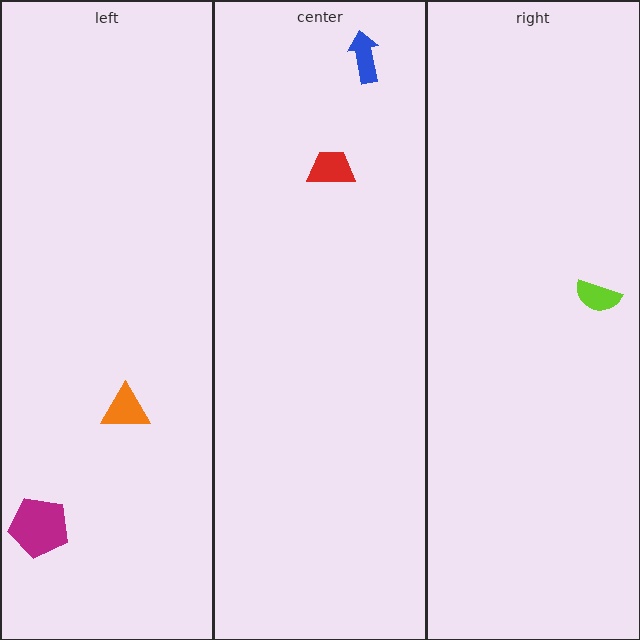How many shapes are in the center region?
2.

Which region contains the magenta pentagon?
The left region.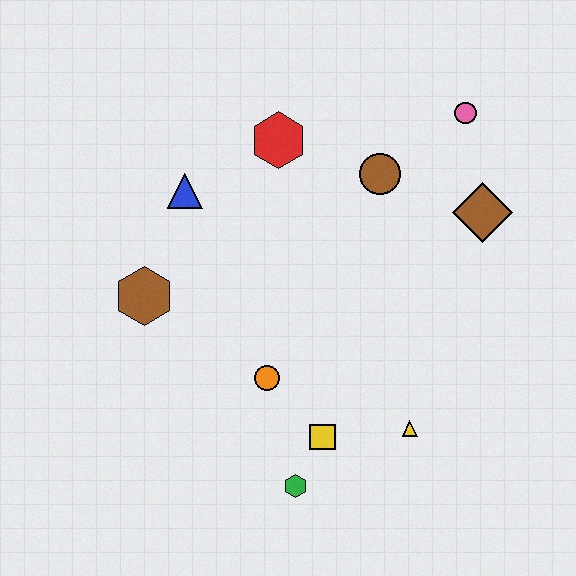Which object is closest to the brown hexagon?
The blue triangle is closest to the brown hexagon.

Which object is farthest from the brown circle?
The green hexagon is farthest from the brown circle.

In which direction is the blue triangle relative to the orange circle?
The blue triangle is above the orange circle.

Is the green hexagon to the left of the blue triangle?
No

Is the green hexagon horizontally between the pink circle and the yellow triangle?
No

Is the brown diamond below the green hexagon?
No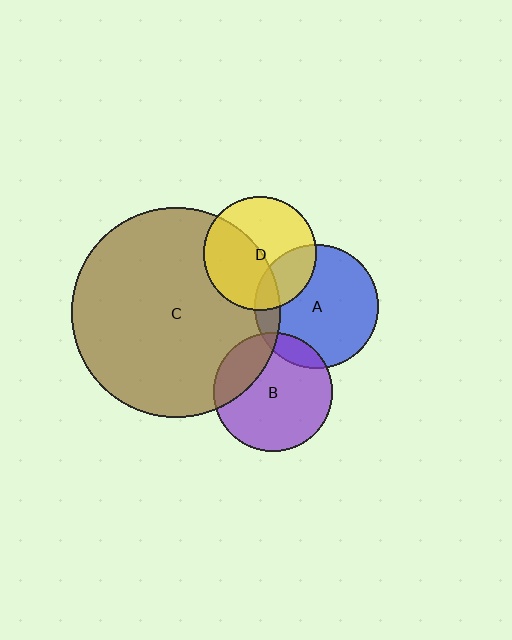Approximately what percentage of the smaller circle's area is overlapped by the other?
Approximately 45%.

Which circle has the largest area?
Circle C (brown).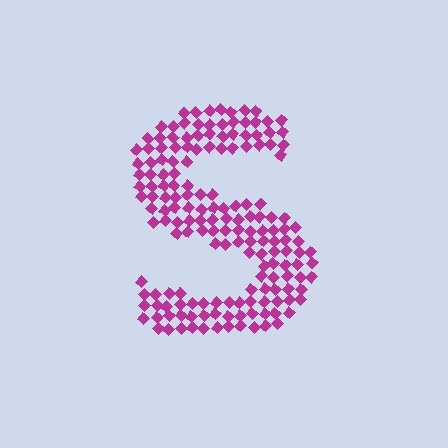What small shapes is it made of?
It is made of small diamonds.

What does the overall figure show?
The overall figure shows the letter S.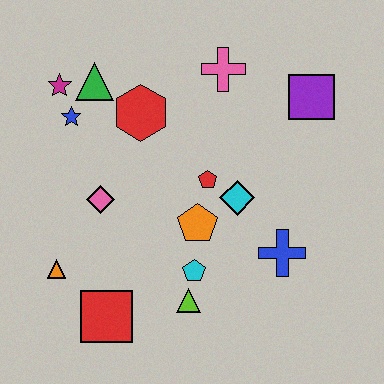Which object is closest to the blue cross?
The cyan diamond is closest to the blue cross.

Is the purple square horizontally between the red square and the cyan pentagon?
No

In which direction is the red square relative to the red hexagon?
The red square is below the red hexagon.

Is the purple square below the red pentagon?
No